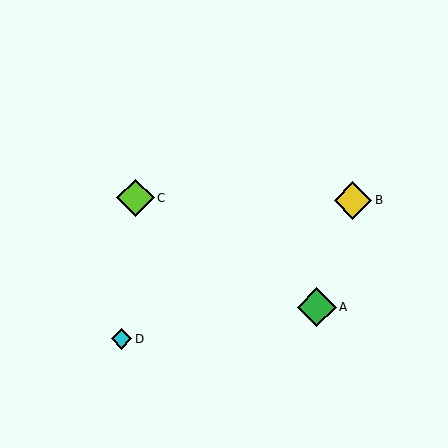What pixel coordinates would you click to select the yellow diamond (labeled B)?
Click at (353, 200) to select the yellow diamond B.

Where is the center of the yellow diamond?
The center of the yellow diamond is at (353, 200).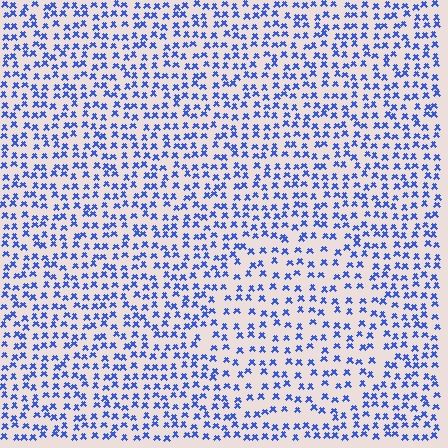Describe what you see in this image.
The image contains small blue elements arranged at two different densities. A circle-shaped region is visible where the elements are less densely packed than the surrounding area.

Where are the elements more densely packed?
The elements are more densely packed outside the circle boundary.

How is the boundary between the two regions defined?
The boundary is defined by a change in element density (approximately 1.5x ratio). All elements are the same color, size, and shape.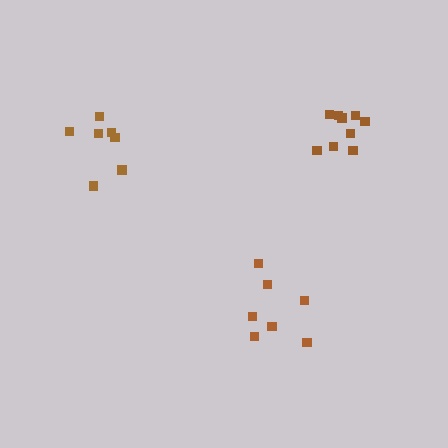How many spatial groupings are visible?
There are 3 spatial groupings.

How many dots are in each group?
Group 1: 9 dots, Group 2: 7 dots, Group 3: 7 dots (23 total).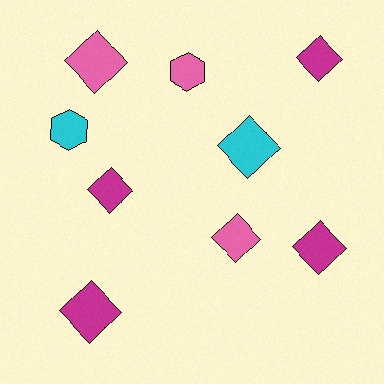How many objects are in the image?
There are 9 objects.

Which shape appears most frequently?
Diamond, with 7 objects.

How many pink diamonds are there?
There are 2 pink diamonds.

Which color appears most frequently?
Magenta, with 4 objects.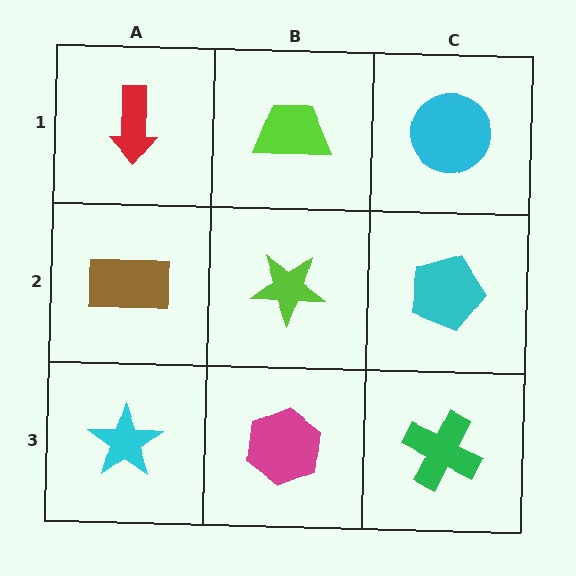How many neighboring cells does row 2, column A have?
3.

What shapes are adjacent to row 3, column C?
A cyan pentagon (row 2, column C), a magenta hexagon (row 3, column B).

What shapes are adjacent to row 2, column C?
A cyan circle (row 1, column C), a green cross (row 3, column C), a lime star (row 2, column B).